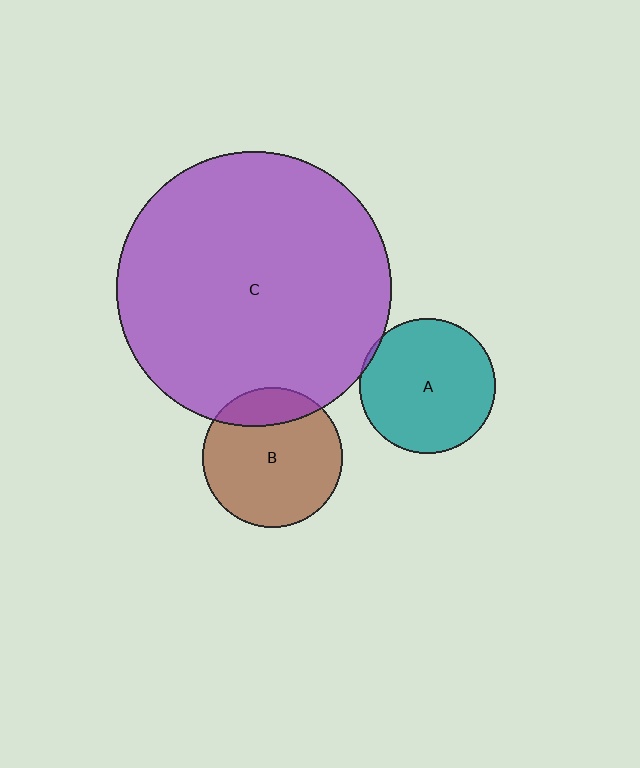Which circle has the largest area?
Circle C (purple).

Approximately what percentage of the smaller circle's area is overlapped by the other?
Approximately 5%.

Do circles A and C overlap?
Yes.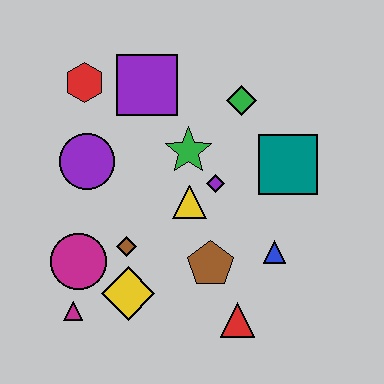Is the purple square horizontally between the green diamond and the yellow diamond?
Yes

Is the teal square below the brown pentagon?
No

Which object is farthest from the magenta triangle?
The green diamond is farthest from the magenta triangle.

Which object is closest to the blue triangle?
The brown pentagon is closest to the blue triangle.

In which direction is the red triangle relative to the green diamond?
The red triangle is below the green diamond.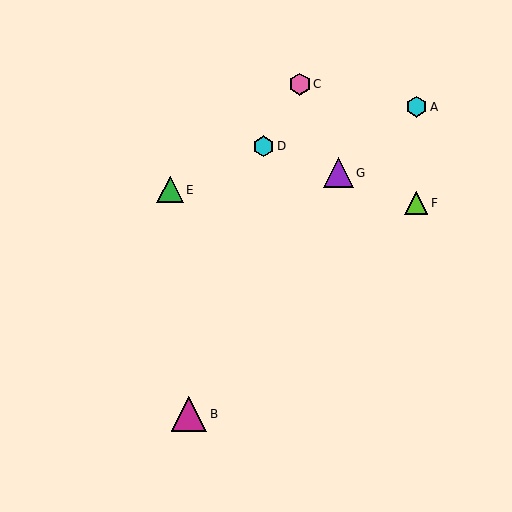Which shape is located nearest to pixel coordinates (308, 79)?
The pink hexagon (labeled C) at (300, 84) is nearest to that location.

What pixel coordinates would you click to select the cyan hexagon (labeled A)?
Click at (417, 107) to select the cyan hexagon A.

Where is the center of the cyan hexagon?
The center of the cyan hexagon is at (417, 107).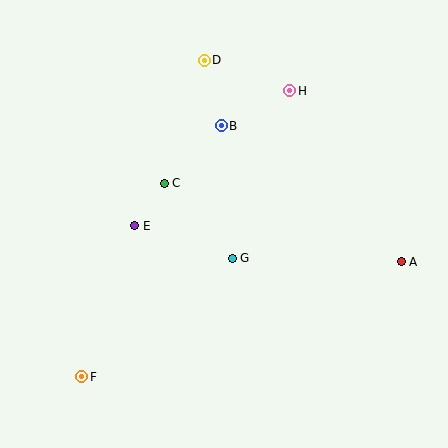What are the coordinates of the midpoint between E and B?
The midpoint between E and B is at (178, 176).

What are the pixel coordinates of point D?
Point D is at (204, 60).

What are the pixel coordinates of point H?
Point H is at (290, 91).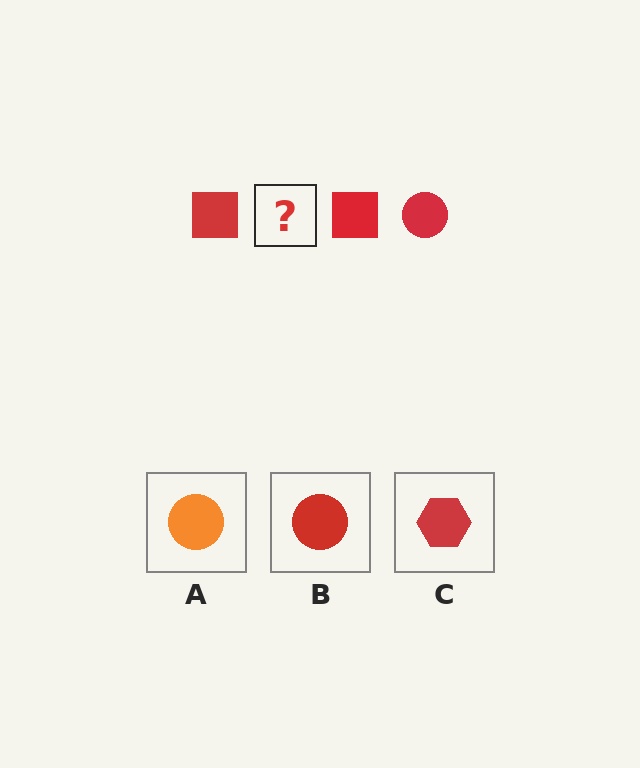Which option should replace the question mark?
Option B.